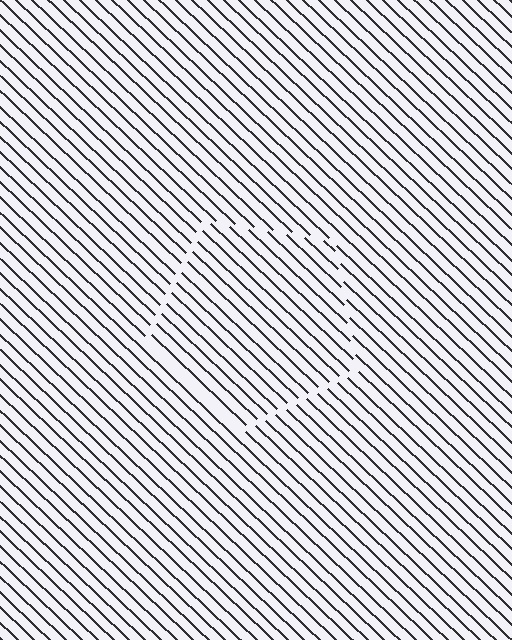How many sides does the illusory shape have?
5 sides — the line-ends trace a pentagon.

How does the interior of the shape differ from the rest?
The interior of the shape contains the same grating, shifted by half a period — the contour is defined by the phase discontinuity where line-ends from the inner and outer gratings abut.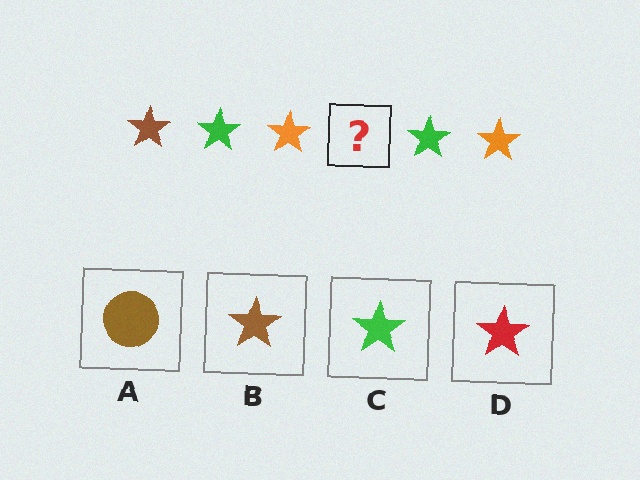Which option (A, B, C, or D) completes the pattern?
B.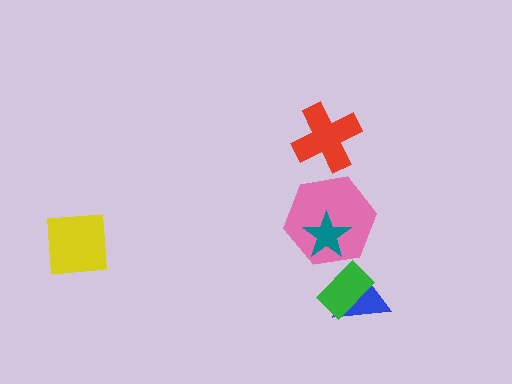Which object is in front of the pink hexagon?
The teal star is in front of the pink hexagon.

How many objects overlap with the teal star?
1 object overlaps with the teal star.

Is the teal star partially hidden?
No, no other shape covers it.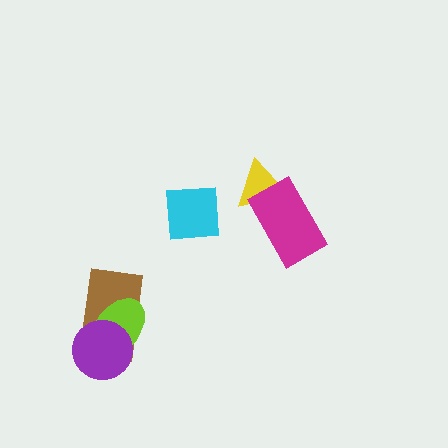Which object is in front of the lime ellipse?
The purple circle is in front of the lime ellipse.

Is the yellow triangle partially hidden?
Yes, it is partially covered by another shape.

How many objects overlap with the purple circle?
2 objects overlap with the purple circle.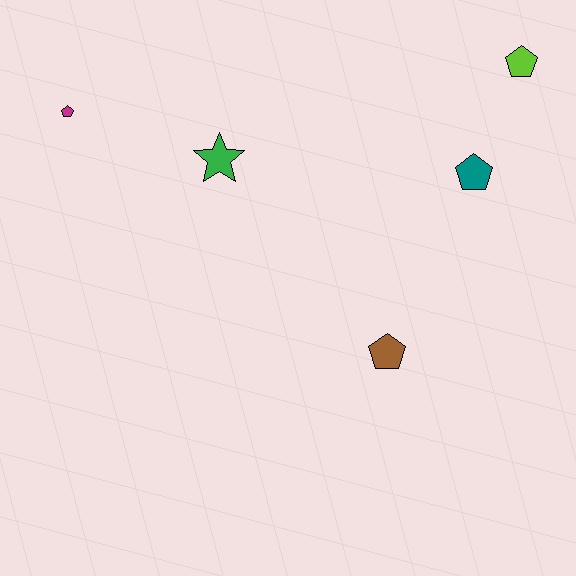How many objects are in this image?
There are 5 objects.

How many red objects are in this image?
There are no red objects.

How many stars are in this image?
There is 1 star.